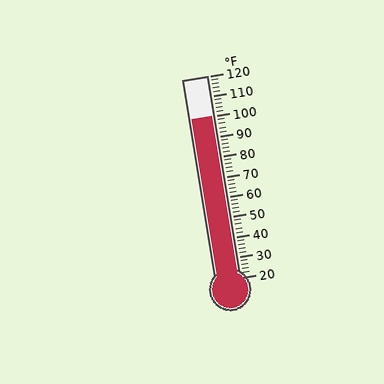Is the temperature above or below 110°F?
The temperature is below 110°F.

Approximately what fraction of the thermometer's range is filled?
The thermometer is filled to approximately 80% of its range.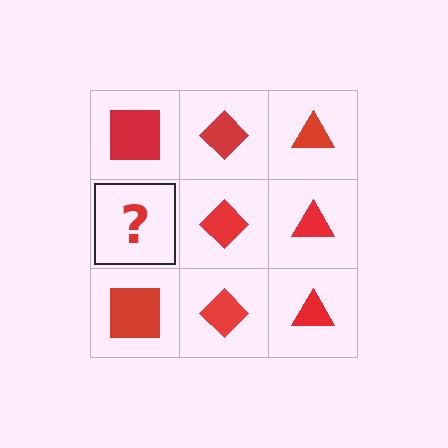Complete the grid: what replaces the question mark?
The question mark should be replaced with a red square.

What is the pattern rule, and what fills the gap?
The rule is that each column has a consistent shape. The gap should be filled with a red square.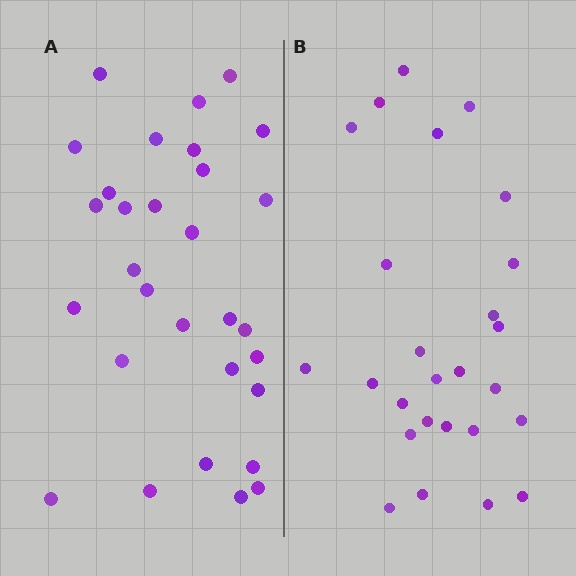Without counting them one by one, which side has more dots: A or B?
Region A (the left region) has more dots.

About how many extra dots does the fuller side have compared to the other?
Region A has about 4 more dots than region B.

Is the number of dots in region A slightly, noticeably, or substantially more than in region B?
Region A has only slightly more — the two regions are fairly close. The ratio is roughly 1.2 to 1.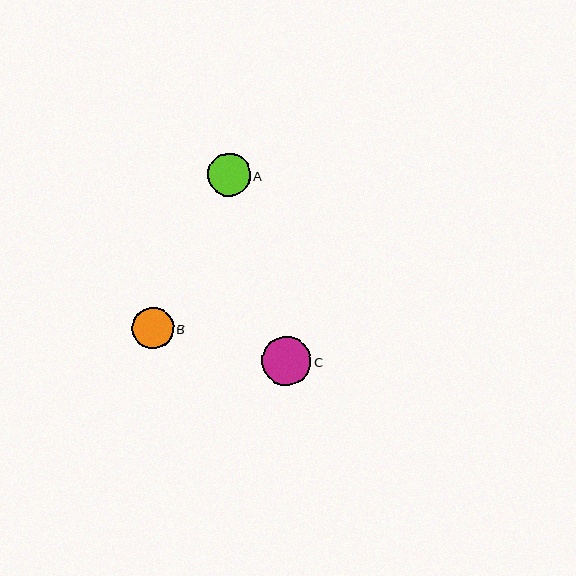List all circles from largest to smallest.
From largest to smallest: C, A, B.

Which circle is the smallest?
Circle B is the smallest with a size of approximately 42 pixels.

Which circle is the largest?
Circle C is the largest with a size of approximately 49 pixels.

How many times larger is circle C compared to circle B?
Circle C is approximately 1.2 times the size of circle B.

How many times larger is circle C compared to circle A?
Circle C is approximately 1.2 times the size of circle A.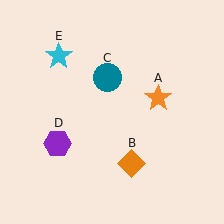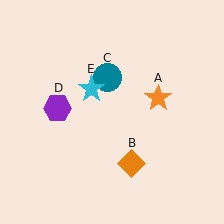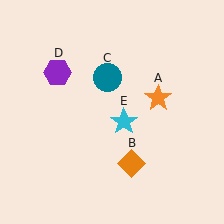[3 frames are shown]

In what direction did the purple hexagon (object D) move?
The purple hexagon (object D) moved up.